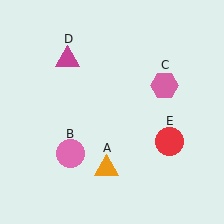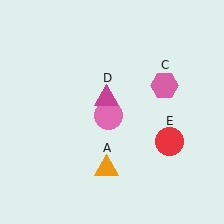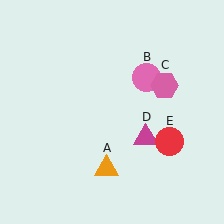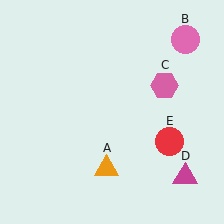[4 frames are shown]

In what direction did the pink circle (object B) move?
The pink circle (object B) moved up and to the right.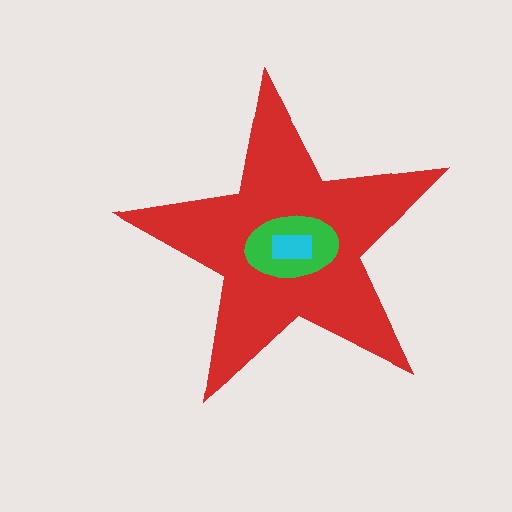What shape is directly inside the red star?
The green ellipse.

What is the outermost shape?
The red star.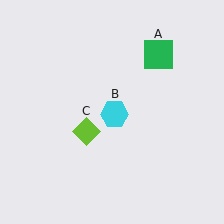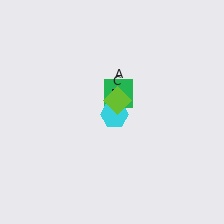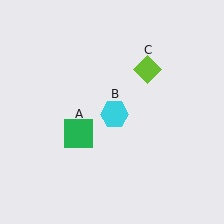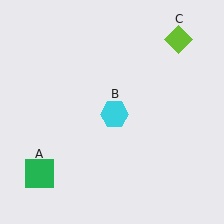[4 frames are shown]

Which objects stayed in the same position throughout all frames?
Cyan hexagon (object B) remained stationary.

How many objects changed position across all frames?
2 objects changed position: green square (object A), lime diamond (object C).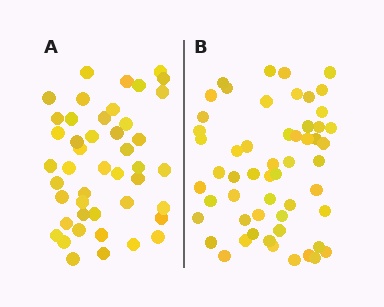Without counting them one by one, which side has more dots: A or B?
Region B (the right region) has more dots.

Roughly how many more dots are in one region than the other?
Region B has roughly 10 or so more dots than region A.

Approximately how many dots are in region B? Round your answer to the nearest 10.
About 60 dots. (The exact count is 55, which rounds to 60.)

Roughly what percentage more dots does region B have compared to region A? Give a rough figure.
About 20% more.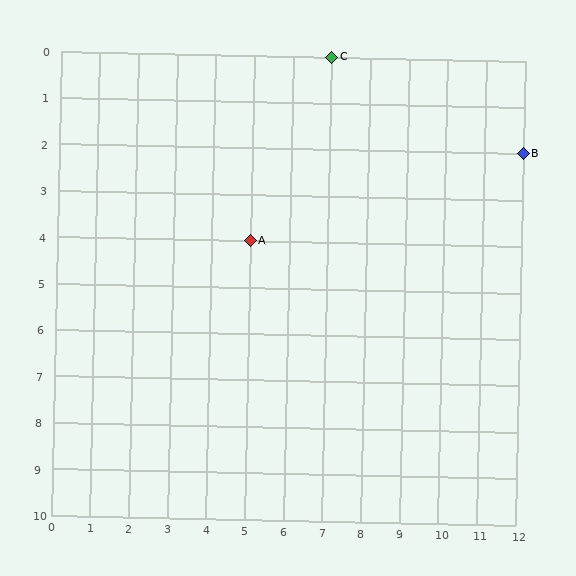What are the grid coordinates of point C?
Point C is at grid coordinates (7, 0).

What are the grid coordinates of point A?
Point A is at grid coordinates (5, 4).